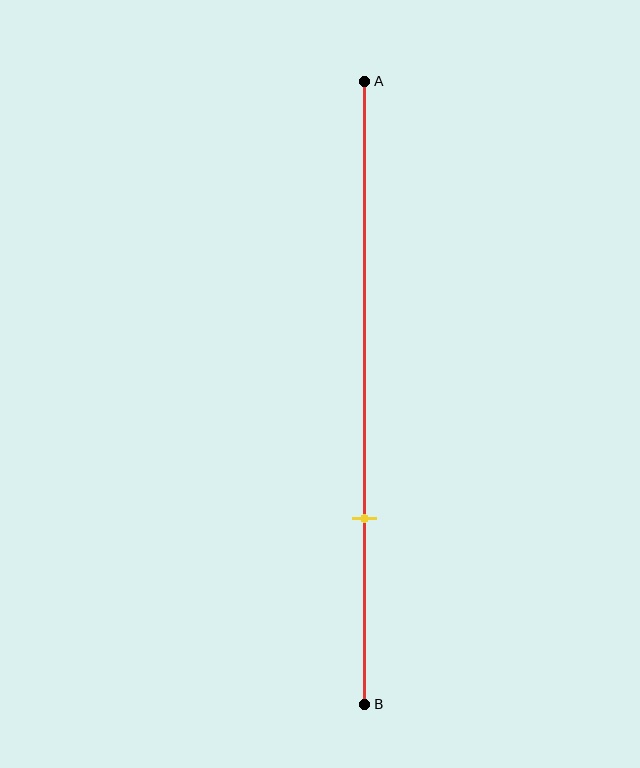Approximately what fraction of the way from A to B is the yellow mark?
The yellow mark is approximately 70% of the way from A to B.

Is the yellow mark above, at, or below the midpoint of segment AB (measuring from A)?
The yellow mark is below the midpoint of segment AB.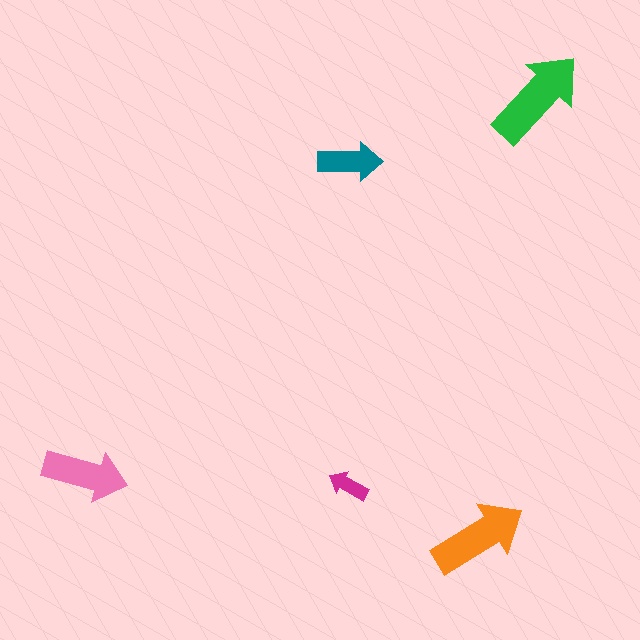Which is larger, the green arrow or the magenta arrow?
The green one.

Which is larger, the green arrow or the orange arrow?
The green one.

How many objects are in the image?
There are 5 objects in the image.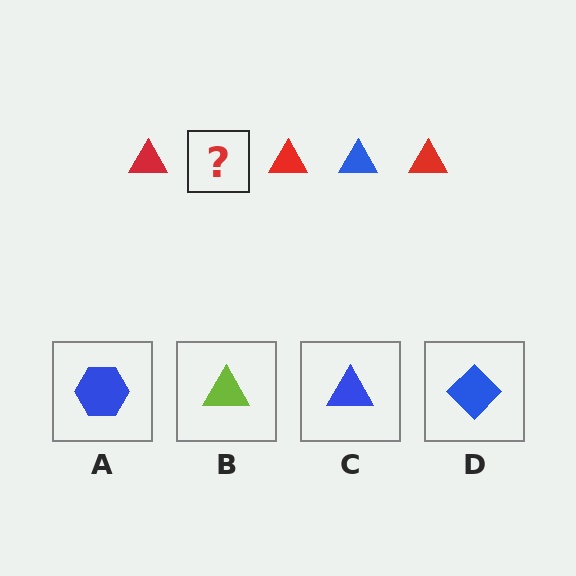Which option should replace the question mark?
Option C.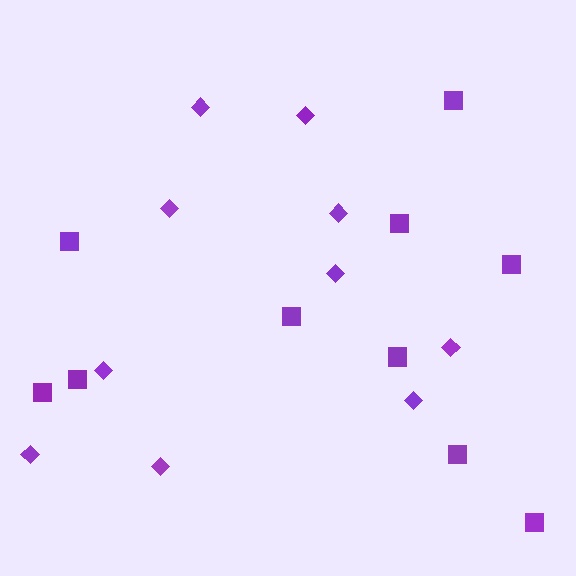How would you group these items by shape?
There are 2 groups: one group of diamonds (10) and one group of squares (10).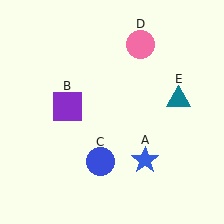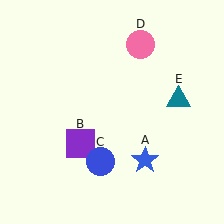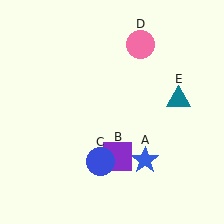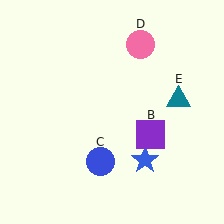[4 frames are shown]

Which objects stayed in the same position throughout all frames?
Blue star (object A) and blue circle (object C) and pink circle (object D) and teal triangle (object E) remained stationary.